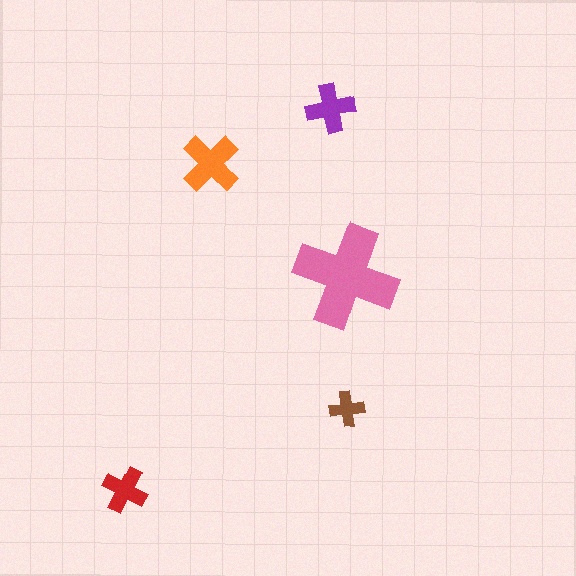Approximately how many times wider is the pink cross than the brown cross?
About 3 times wider.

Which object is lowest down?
The red cross is bottommost.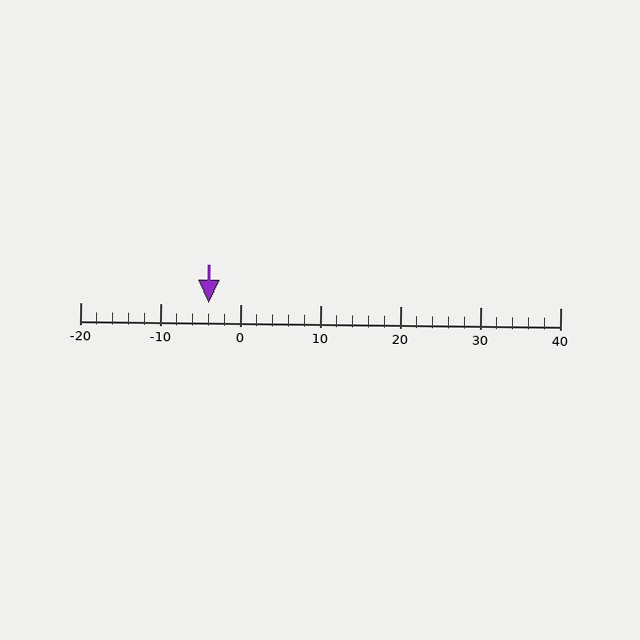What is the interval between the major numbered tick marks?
The major tick marks are spaced 10 units apart.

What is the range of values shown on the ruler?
The ruler shows values from -20 to 40.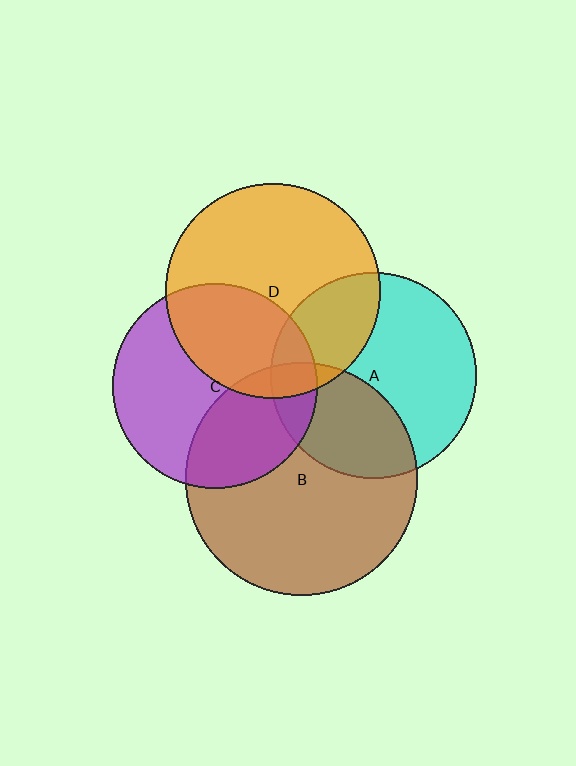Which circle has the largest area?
Circle B (brown).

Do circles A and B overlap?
Yes.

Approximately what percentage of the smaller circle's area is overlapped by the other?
Approximately 35%.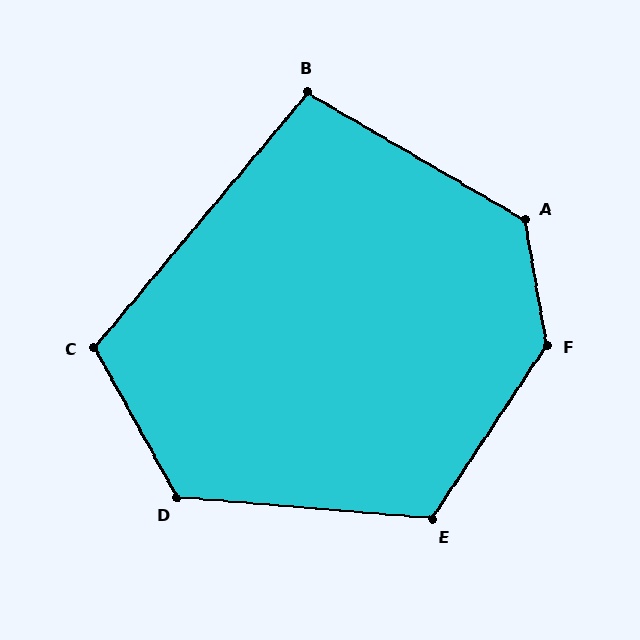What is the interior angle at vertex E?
Approximately 119 degrees (obtuse).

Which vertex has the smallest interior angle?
B, at approximately 100 degrees.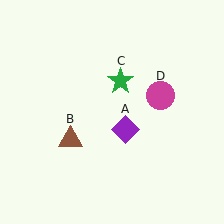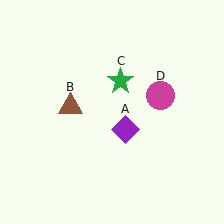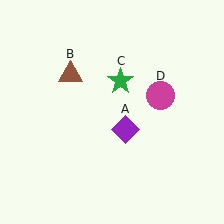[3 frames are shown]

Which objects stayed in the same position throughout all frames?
Purple diamond (object A) and green star (object C) and magenta circle (object D) remained stationary.